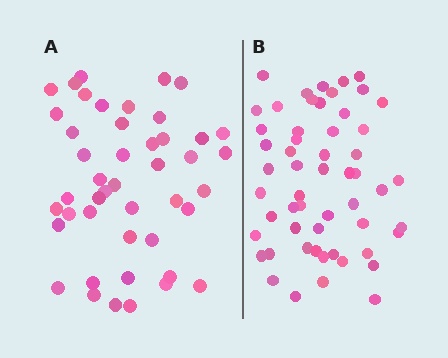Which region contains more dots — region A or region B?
Region B (the right region) has more dots.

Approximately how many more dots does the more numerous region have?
Region B has roughly 10 or so more dots than region A.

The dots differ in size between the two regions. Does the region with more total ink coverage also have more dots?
No. Region A has more total ink coverage because its dots are larger, but region B actually contains more individual dots. Total area can be misleading — the number of items is what matters here.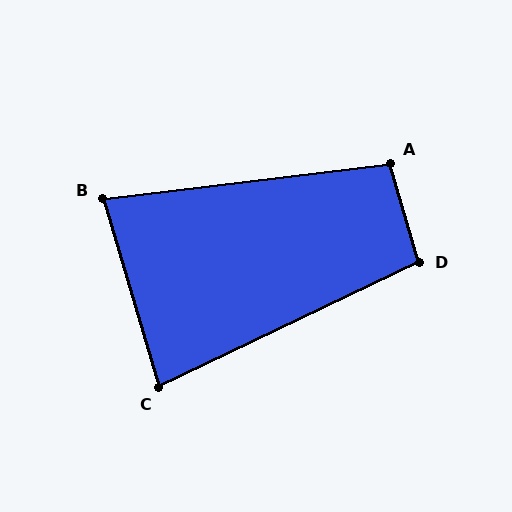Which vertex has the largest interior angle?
D, at approximately 99 degrees.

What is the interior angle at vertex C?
Approximately 81 degrees (acute).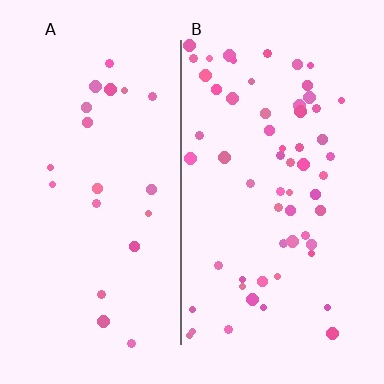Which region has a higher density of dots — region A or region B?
B (the right).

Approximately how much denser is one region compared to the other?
Approximately 2.9× — region B over region A.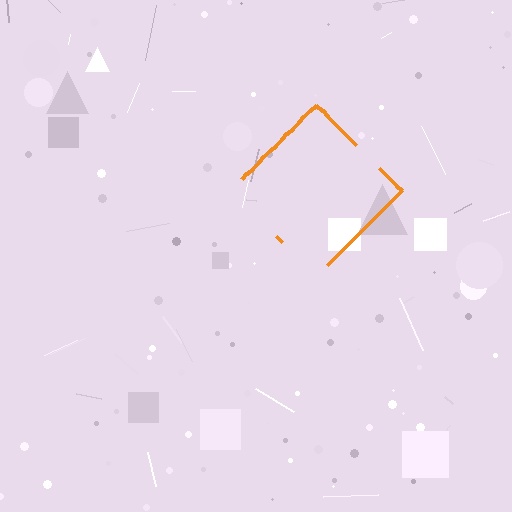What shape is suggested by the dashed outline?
The dashed outline suggests a diamond.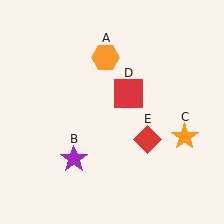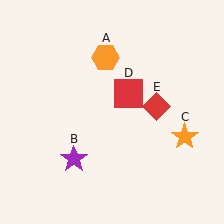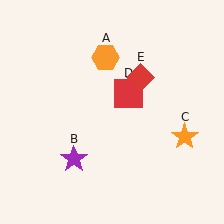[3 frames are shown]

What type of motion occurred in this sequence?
The red diamond (object E) rotated counterclockwise around the center of the scene.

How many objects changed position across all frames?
1 object changed position: red diamond (object E).